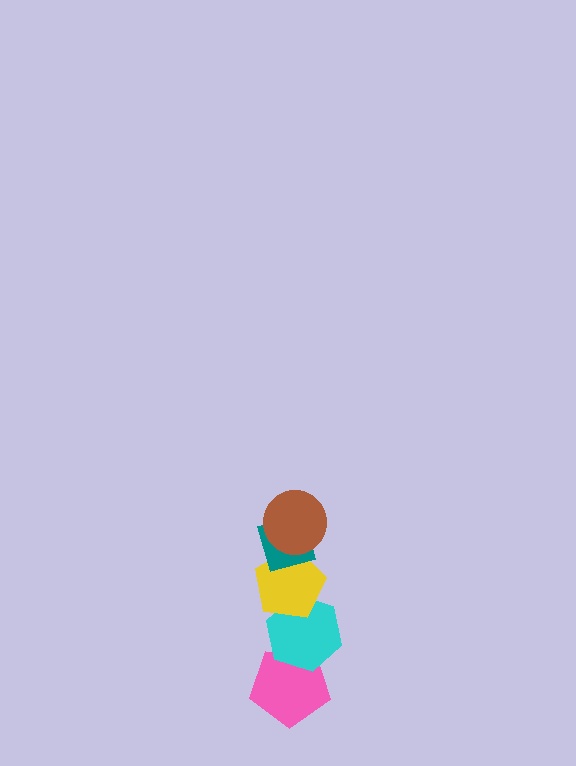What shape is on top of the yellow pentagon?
The teal diamond is on top of the yellow pentagon.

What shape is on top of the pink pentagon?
The cyan hexagon is on top of the pink pentagon.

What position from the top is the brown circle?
The brown circle is 1st from the top.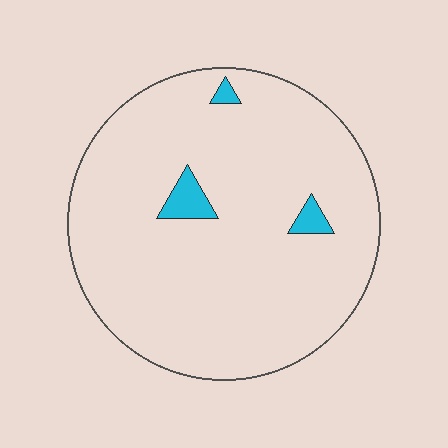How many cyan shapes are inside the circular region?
3.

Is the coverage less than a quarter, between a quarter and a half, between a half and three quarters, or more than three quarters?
Less than a quarter.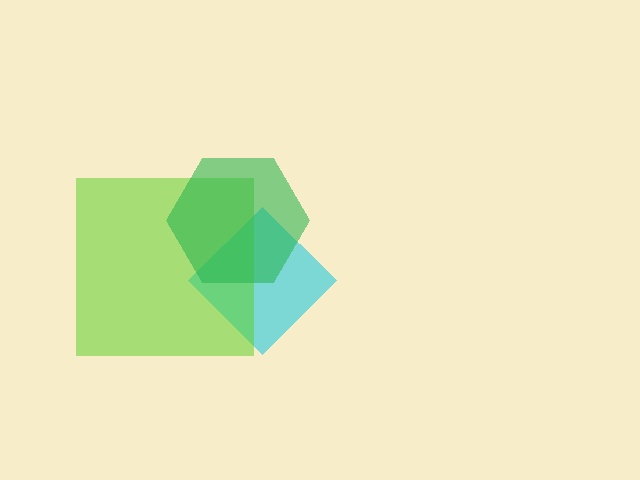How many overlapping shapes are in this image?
There are 3 overlapping shapes in the image.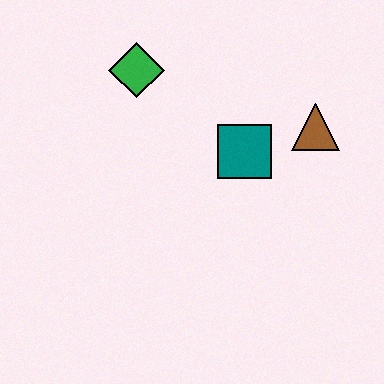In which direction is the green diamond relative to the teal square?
The green diamond is to the left of the teal square.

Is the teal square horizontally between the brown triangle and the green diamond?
Yes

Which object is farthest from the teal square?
The green diamond is farthest from the teal square.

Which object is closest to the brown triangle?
The teal square is closest to the brown triangle.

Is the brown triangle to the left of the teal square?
No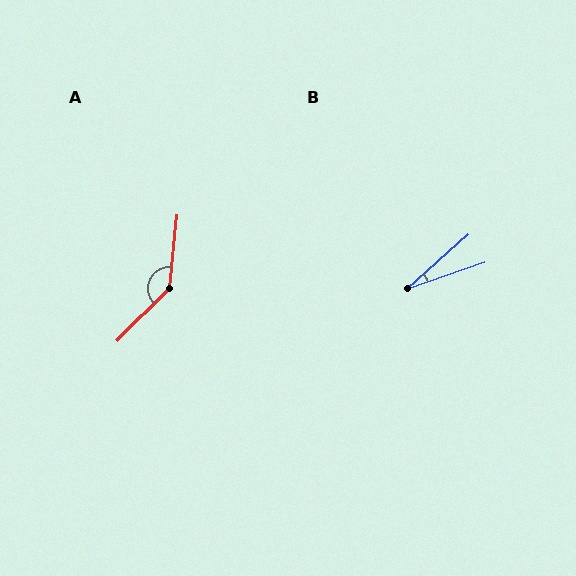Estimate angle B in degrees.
Approximately 23 degrees.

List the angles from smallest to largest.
B (23°), A (140°).